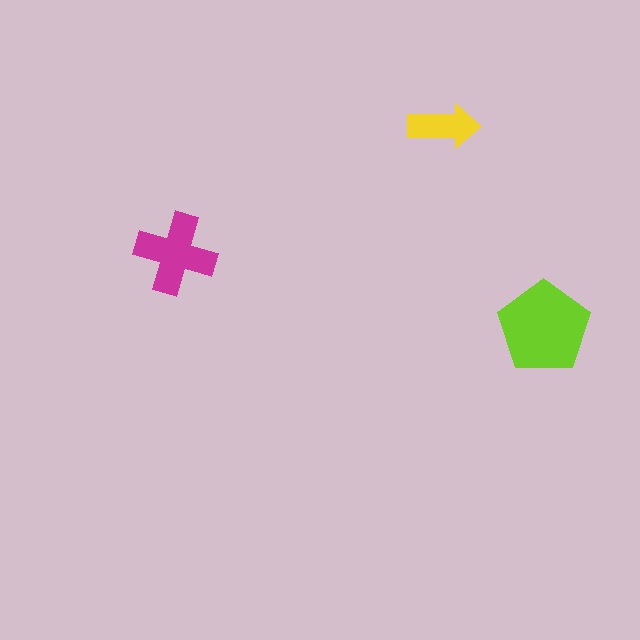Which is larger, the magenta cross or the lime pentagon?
The lime pentagon.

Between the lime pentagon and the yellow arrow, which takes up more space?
The lime pentagon.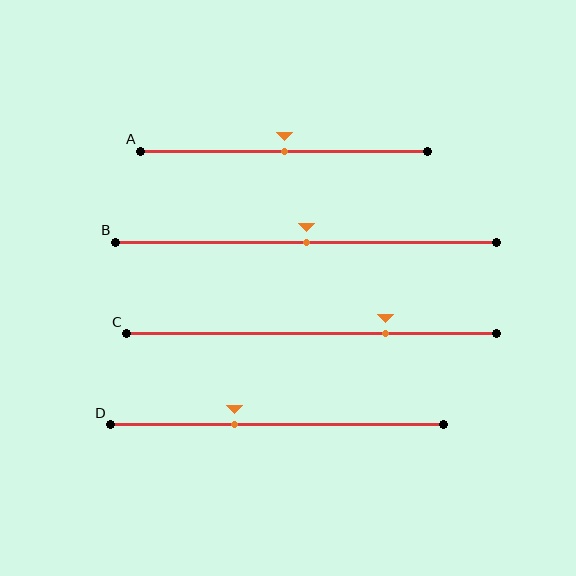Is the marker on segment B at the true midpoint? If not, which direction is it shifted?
Yes, the marker on segment B is at the true midpoint.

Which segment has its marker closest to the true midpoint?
Segment A has its marker closest to the true midpoint.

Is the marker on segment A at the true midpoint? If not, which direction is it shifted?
Yes, the marker on segment A is at the true midpoint.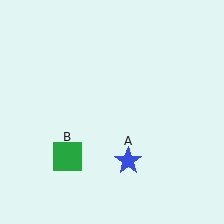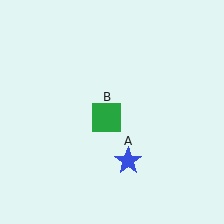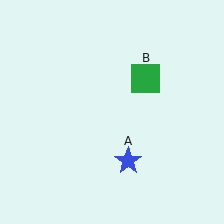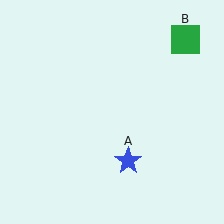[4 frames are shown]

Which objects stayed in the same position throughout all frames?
Blue star (object A) remained stationary.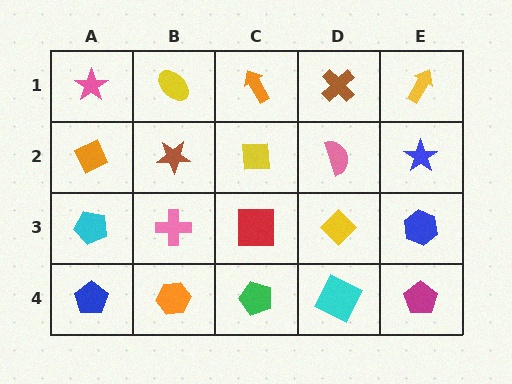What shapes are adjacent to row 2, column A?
A pink star (row 1, column A), a cyan pentagon (row 3, column A), a brown star (row 2, column B).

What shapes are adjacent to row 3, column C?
A yellow square (row 2, column C), a green pentagon (row 4, column C), a pink cross (row 3, column B), a yellow diamond (row 3, column D).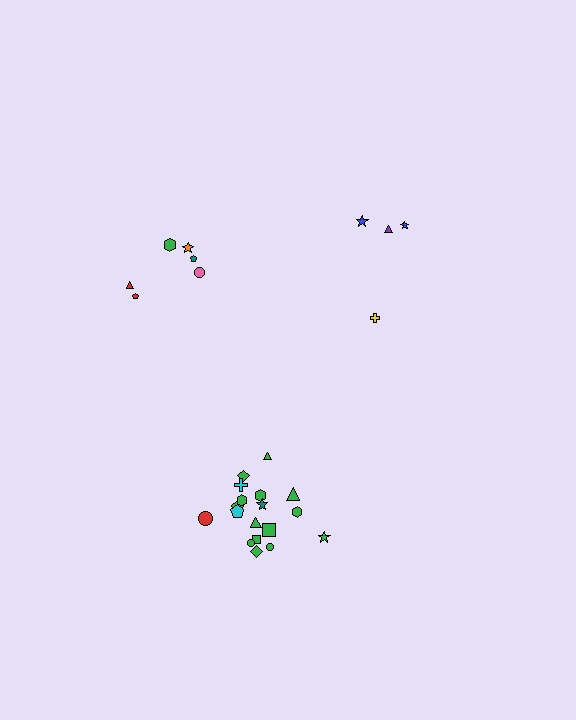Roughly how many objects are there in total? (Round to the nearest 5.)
Roughly 30 objects in total.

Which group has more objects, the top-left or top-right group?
The top-left group.